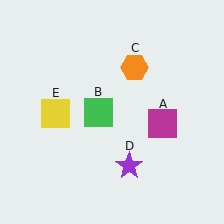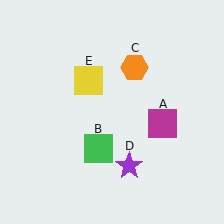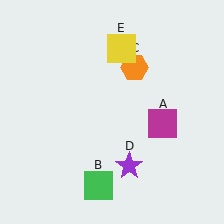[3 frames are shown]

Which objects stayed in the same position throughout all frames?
Magenta square (object A) and orange hexagon (object C) and purple star (object D) remained stationary.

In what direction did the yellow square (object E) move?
The yellow square (object E) moved up and to the right.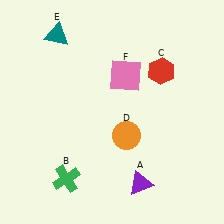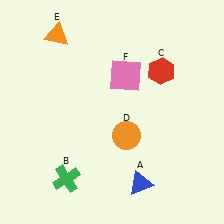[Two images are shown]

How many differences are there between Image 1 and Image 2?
There are 2 differences between the two images.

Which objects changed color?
A changed from purple to blue. E changed from teal to orange.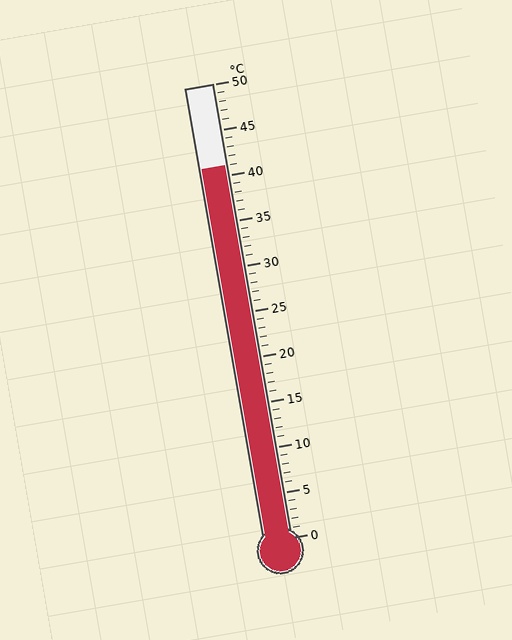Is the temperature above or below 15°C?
The temperature is above 15°C.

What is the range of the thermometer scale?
The thermometer scale ranges from 0°C to 50°C.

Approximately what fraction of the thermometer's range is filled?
The thermometer is filled to approximately 80% of its range.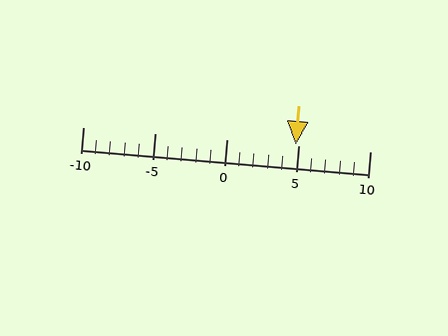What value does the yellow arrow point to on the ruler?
The yellow arrow points to approximately 5.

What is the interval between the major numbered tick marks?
The major tick marks are spaced 5 units apart.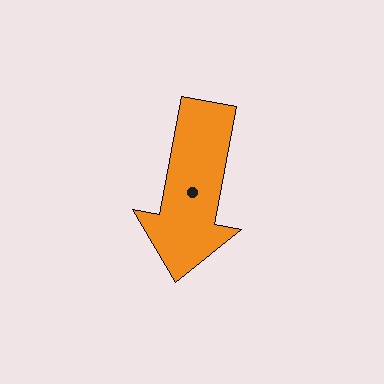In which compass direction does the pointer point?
South.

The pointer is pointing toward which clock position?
Roughly 6 o'clock.